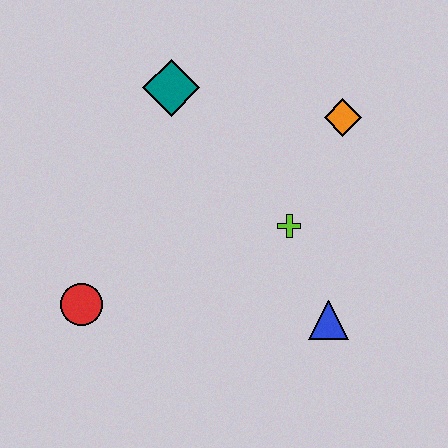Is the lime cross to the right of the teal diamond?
Yes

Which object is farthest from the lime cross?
The red circle is farthest from the lime cross.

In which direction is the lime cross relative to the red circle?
The lime cross is to the right of the red circle.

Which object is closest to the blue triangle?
The lime cross is closest to the blue triangle.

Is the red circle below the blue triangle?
No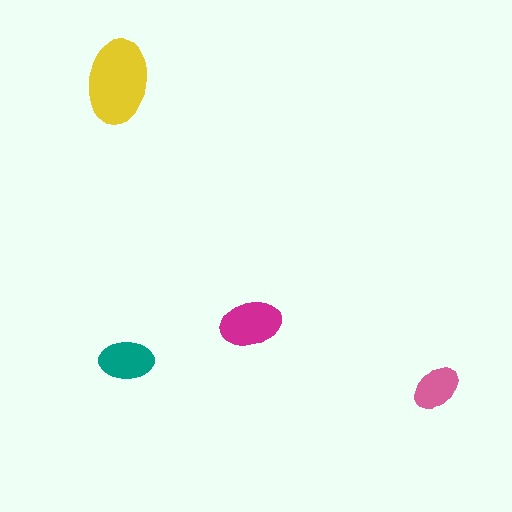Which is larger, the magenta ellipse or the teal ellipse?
The magenta one.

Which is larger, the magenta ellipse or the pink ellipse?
The magenta one.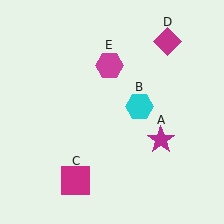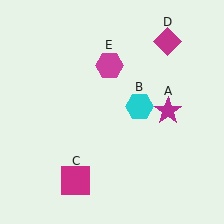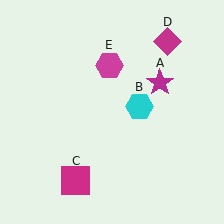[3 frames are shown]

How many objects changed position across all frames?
1 object changed position: magenta star (object A).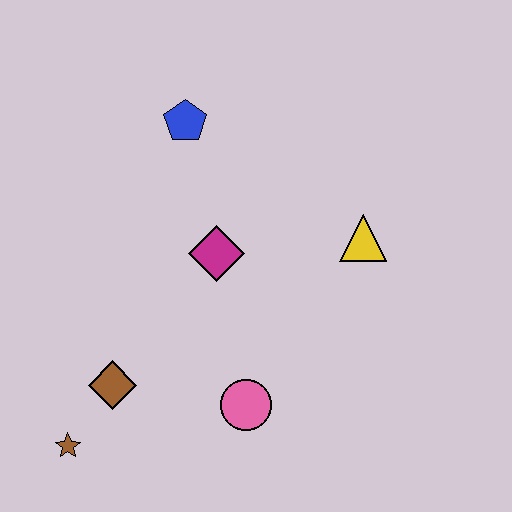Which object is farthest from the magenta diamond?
The brown star is farthest from the magenta diamond.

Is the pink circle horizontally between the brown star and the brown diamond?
No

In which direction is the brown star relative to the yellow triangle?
The brown star is to the left of the yellow triangle.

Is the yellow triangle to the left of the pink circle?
No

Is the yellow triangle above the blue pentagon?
No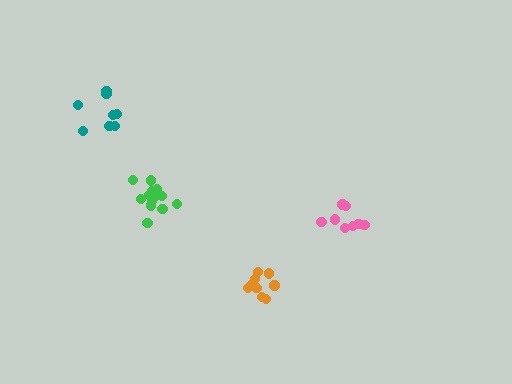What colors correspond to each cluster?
The clusters are colored: pink, teal, orange, green.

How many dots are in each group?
Group 1: 8 dots, Group 2: 8 dots, Group 3: 9 dots, Group 4: 13 dots (38 total).